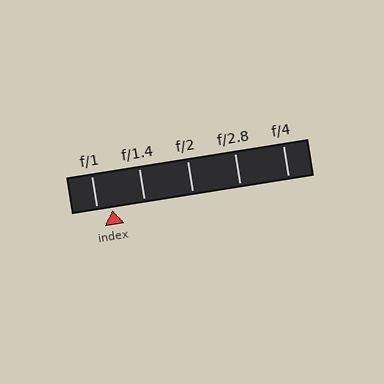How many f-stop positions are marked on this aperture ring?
There are 5 f-stop positions marked.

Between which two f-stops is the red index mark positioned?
The index mark is between f/1 and f/1.4.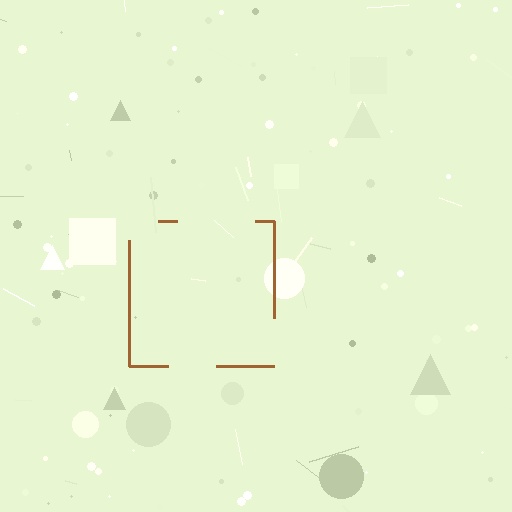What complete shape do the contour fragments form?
The contour fragments form a square.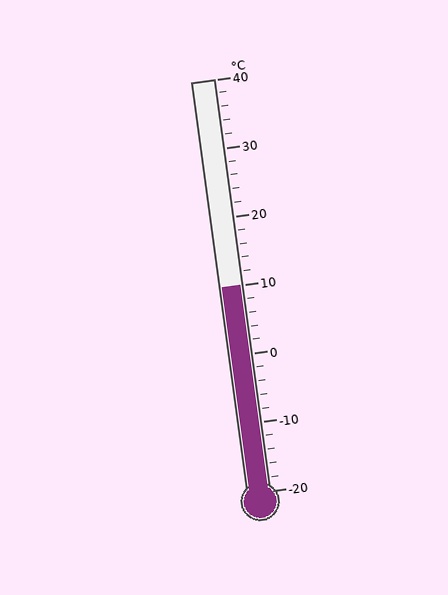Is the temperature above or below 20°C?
The temperature is below 20°C.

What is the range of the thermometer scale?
The thermometer scale ranges from -20°C to 40°C.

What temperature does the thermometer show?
The thermometer shows approximately 10°C.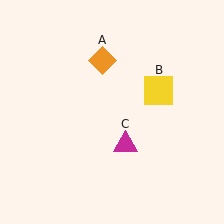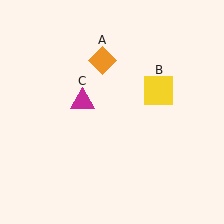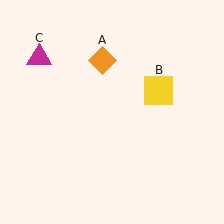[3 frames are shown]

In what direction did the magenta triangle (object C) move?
The magenta triangle (object C) moved up and to the left.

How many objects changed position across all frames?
1 object changed position: magenta triangle (object C).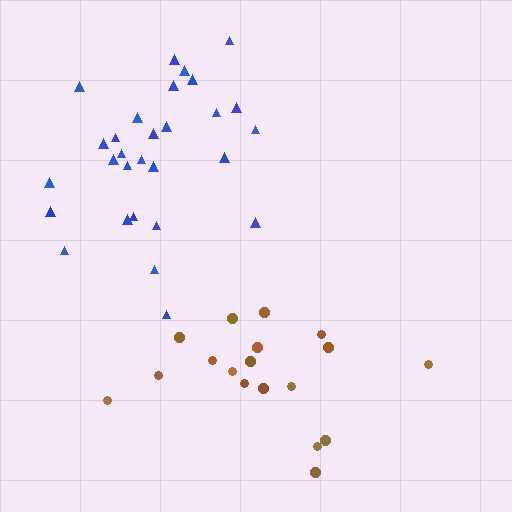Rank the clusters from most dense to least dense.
blue, brown.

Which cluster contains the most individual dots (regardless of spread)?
Blue (29).